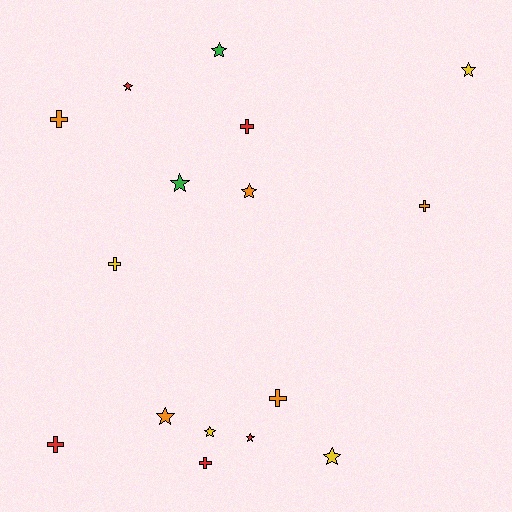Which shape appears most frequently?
Star, with 9 objects.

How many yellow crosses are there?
There is 1 yellow cross.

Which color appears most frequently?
Orange, with 5 objects.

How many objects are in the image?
There are 16 objects.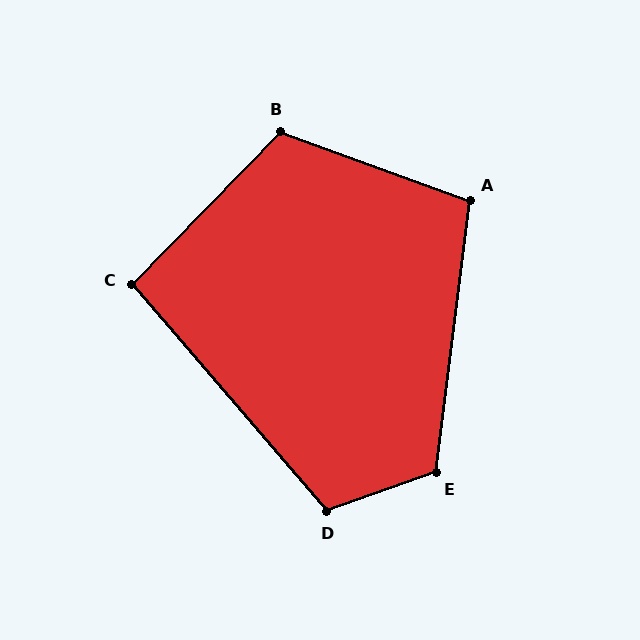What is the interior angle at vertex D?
Approximately 111 degrees (obtuse).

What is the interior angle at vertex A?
Approximately 103 degrees (obtuse).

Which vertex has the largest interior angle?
E, at approximately 117 degrees.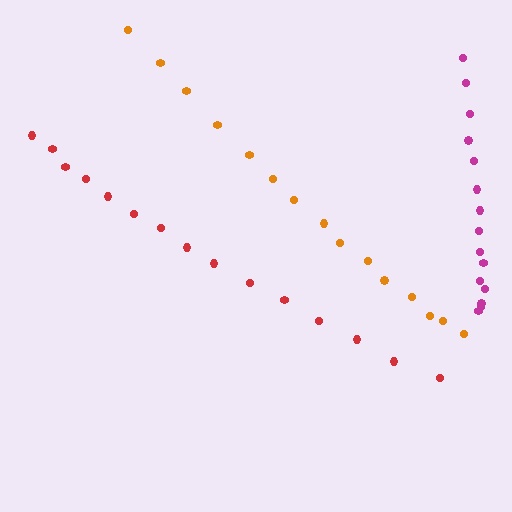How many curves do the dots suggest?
There are 3 distinct paths.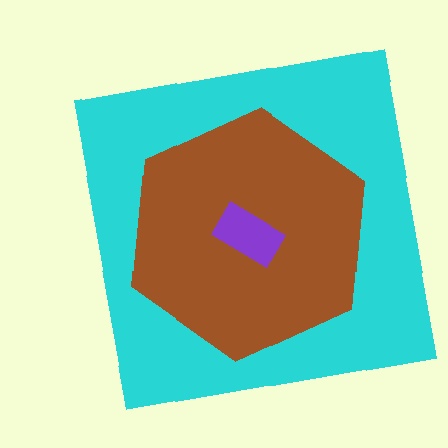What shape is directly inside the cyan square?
The brown hexagon.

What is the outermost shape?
The cyan square.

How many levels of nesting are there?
3.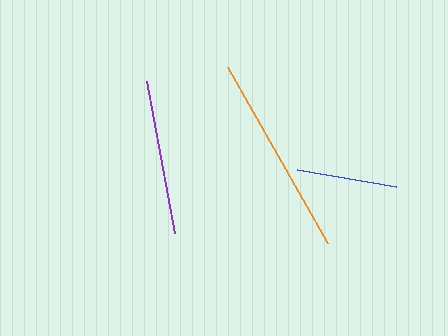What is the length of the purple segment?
The purple segment is approximately 155 pixels long.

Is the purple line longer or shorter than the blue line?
The purple line is longer than the blue line.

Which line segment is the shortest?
The blue line is the shortest at approximately 100 pixels.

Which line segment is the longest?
The orange line is the longest at approximately 203 pixels.